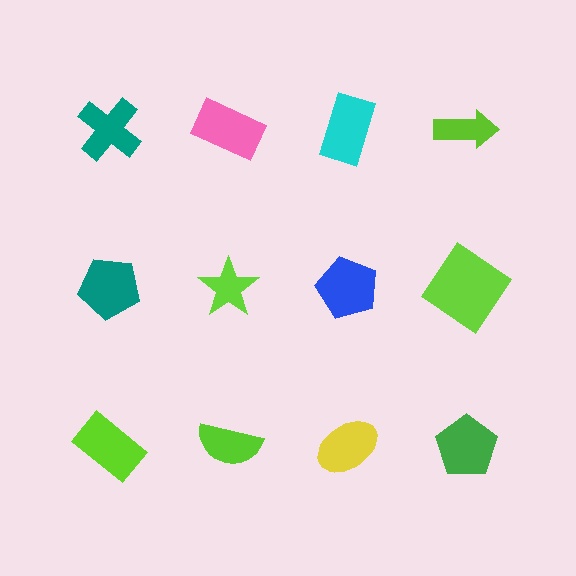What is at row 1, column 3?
A cyan rectangle.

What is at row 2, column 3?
A blue pentagon.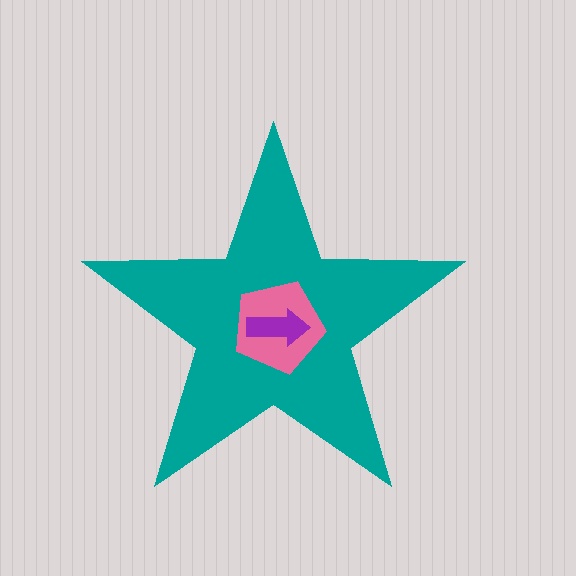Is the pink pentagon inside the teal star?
Yes.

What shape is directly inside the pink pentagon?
The purple arrow.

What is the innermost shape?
The purple arrow.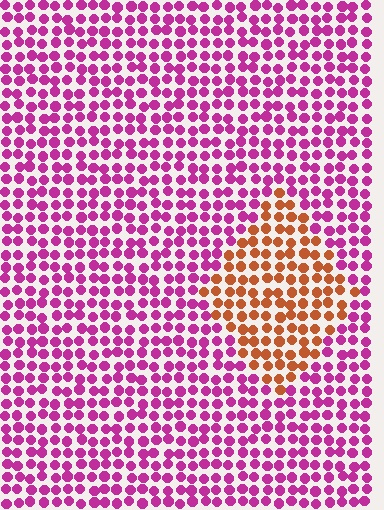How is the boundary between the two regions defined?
The boundary is defined purely by a slight shift in hue (about 63 degrees). Spacing, size, and orientation are identical on both sides.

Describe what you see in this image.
The image is filled with small magenta elements in a uniform arrangement. A diamond-shaped region is visible where the elements are tinted to a slightly different hue, forming a subtle color boundary.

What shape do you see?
I see a diamond.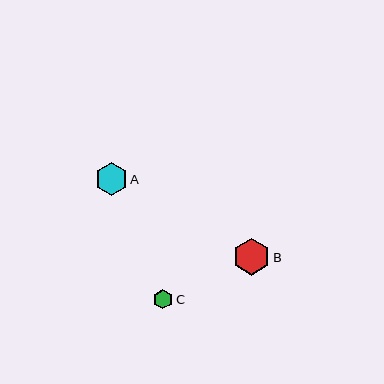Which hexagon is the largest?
Hexagon B is the largest with a size of approximately 37 pixels.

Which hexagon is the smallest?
Hexagon C is the smallest with a size of approximately 19 pixels.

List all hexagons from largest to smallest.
From largest to smallest: B, A, C.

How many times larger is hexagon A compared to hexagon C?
Hexagon A is approximately 1.7 times the size of hexagon C.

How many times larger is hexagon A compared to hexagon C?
Hexagon A is approximately 1.7 times the size of hexagon C.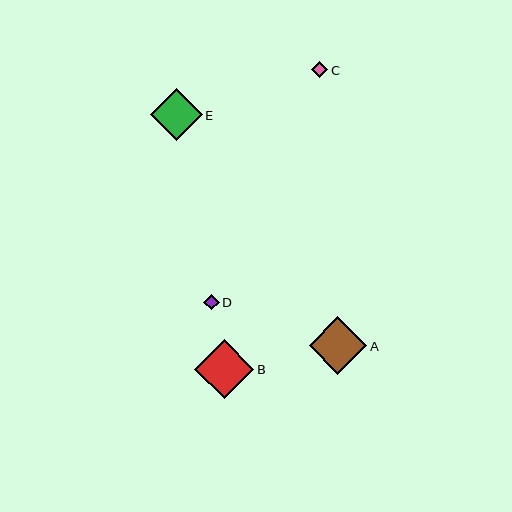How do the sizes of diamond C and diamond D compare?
Diamond C and diamond D are approximately the same size.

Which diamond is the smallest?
Diamond D is the smallest with a size of approximately 15 pixels.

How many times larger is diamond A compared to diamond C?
Diamond A is approximately 3.4 times the size of diamond C.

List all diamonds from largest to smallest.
From largest to smallest: B, A, E, C, D.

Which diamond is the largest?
Diamond B is the largest with a size of approximately 59 pixels.